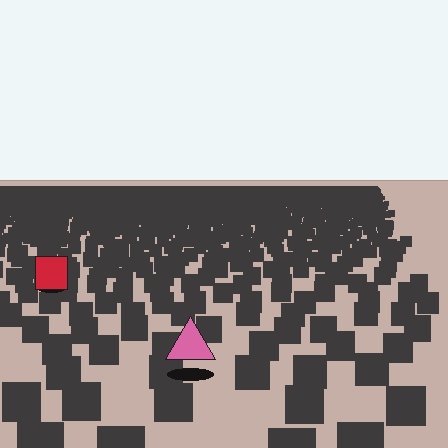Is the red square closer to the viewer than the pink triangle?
No. The pink triangle is closer — you can tell from the texture gradient: the ground texture is coarser near it.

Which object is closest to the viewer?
The pink triangle is closest. The texture marks near it are larger and more spread out.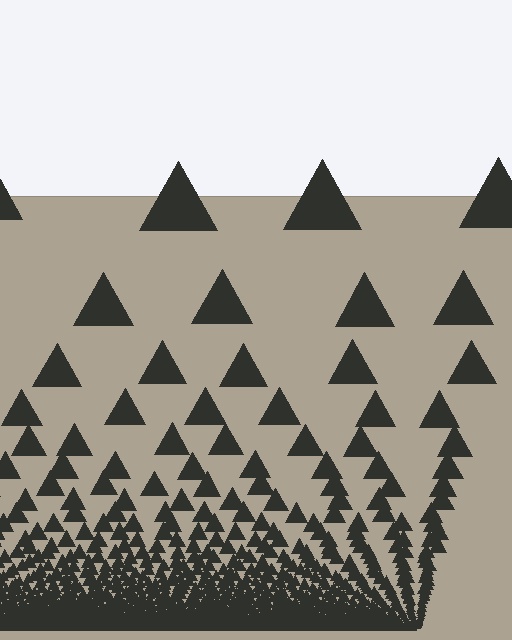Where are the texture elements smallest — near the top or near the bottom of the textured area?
Near the bottom.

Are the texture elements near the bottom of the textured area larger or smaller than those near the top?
Smaller. The gradient is inverted — elements near the bottom are smaller and denser.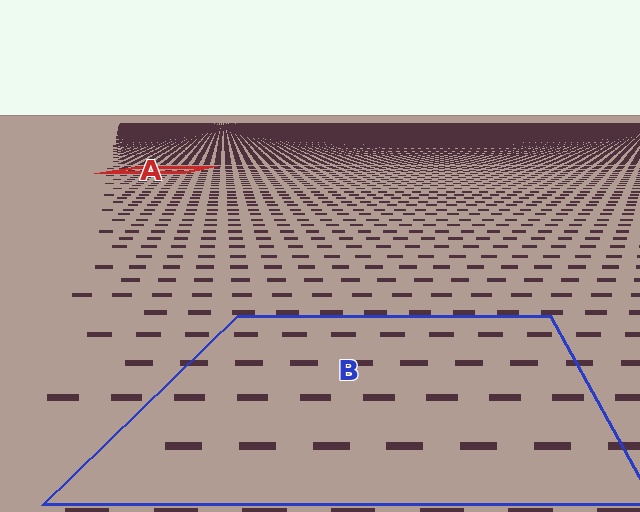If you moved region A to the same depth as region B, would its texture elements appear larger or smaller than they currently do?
They would appear larger. At a closer depth, the same texture elements are projected at a bigger on-screen size.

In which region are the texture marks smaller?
The texture marks are smaller in region A, because it is farther away.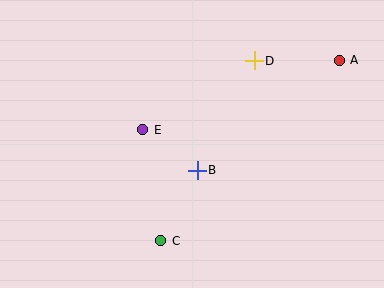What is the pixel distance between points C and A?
The distance between C and A is 254 pixels.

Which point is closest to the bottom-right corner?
Point B is closest to the bottom-right corner.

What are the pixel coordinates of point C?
Point C is at (161, 241).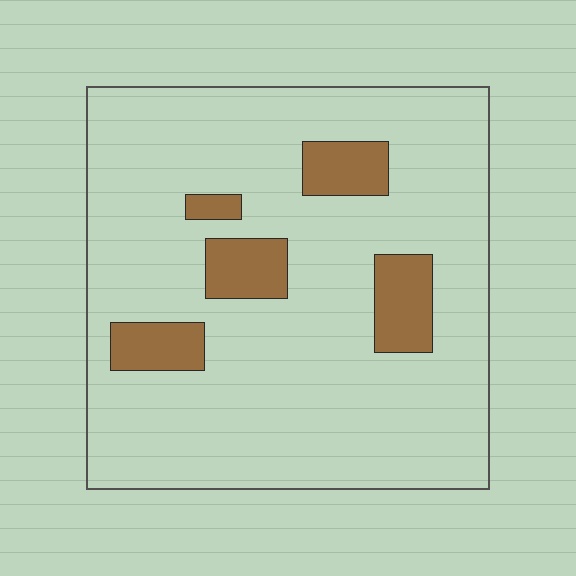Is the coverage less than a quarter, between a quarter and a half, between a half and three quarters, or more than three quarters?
Less than a quarter.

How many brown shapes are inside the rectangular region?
5.